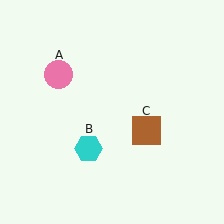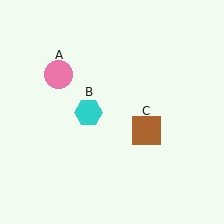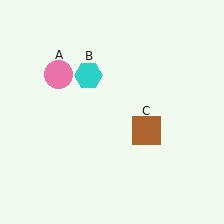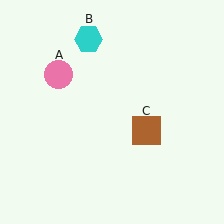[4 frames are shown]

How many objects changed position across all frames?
1 object changed position: cyan hexagon (object B).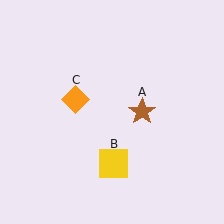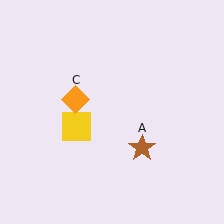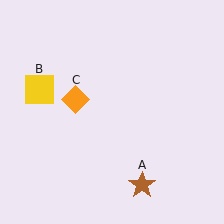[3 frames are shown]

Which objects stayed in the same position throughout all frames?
Orange diamond (object C) remained stationary.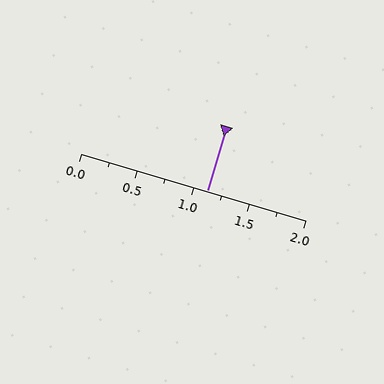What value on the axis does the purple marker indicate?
The marker indicates approximately 1.12.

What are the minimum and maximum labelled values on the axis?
The axis runs from 0.0 to 2.0.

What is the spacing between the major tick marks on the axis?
The major ticks are spaced 0.5 apart.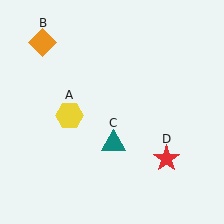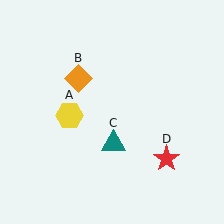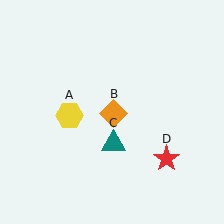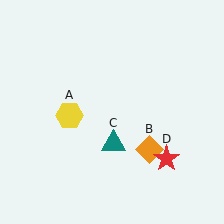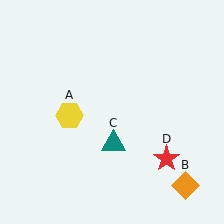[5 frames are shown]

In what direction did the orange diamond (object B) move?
The orange diamond (object B) moved down and to the right.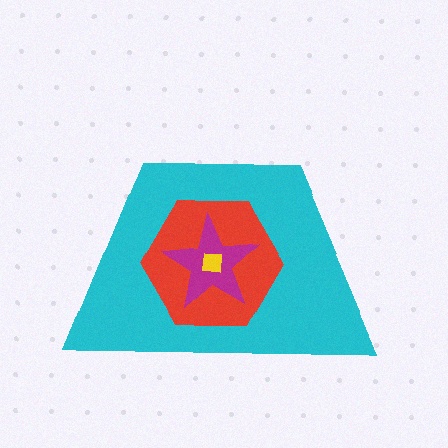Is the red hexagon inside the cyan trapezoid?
Yes.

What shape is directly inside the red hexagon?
The magenta star.